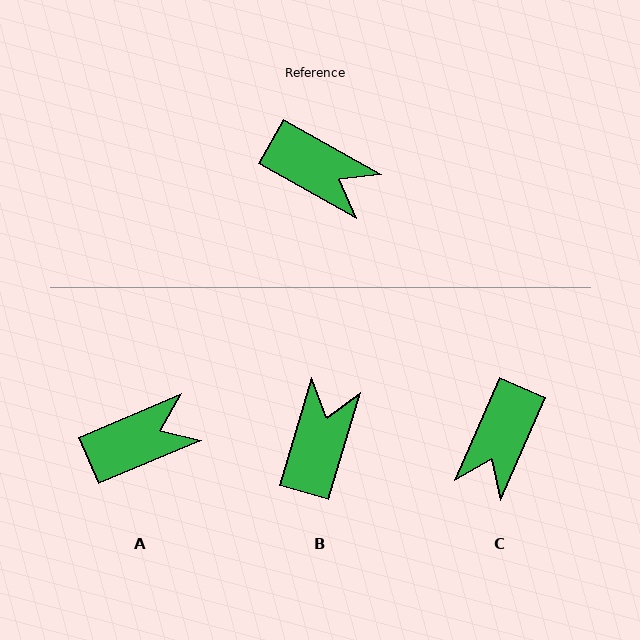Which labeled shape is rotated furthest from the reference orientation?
B, about 103 degrees away.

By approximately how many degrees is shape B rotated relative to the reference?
Approximately 103 degrees counter-clockwise.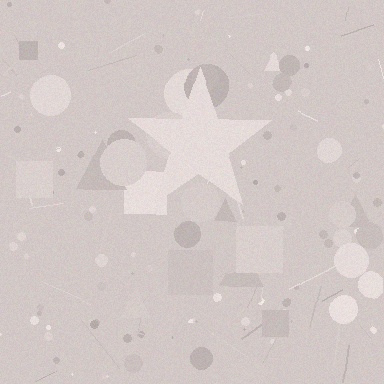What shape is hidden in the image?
A star is hidden in the image.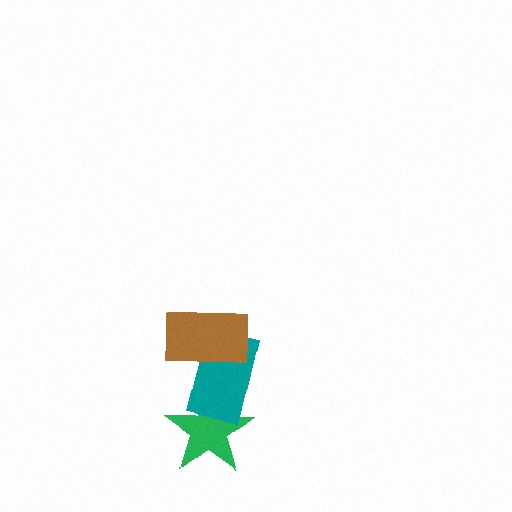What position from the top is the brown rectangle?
The brown rectangle is 1st from the top.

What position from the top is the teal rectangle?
The teal rectangle is 2nd from the top.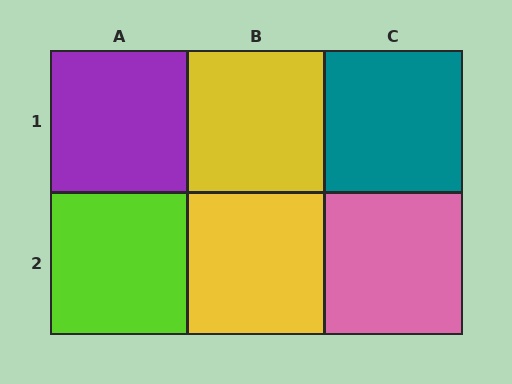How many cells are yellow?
2 cells are yellow.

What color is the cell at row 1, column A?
Purple.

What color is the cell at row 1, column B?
Yellow.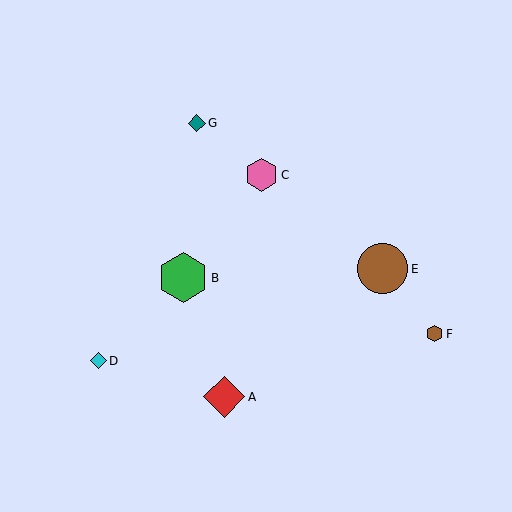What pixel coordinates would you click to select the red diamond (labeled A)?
Click at (224, 397) to select the red diamond A.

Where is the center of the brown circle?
The center of the brown circle is at (383, 269).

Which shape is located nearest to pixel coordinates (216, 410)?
The red diamond (labeled A) at (224, 397) is nearest to that location.